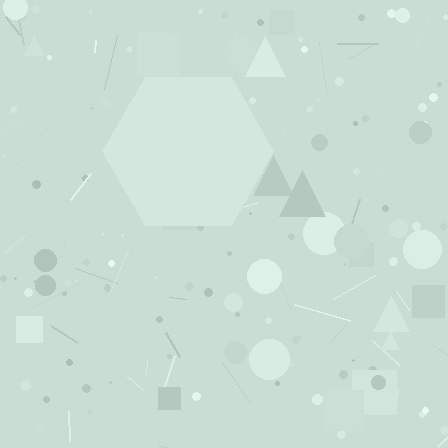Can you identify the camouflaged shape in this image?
The camouflaged shape is a hexagon.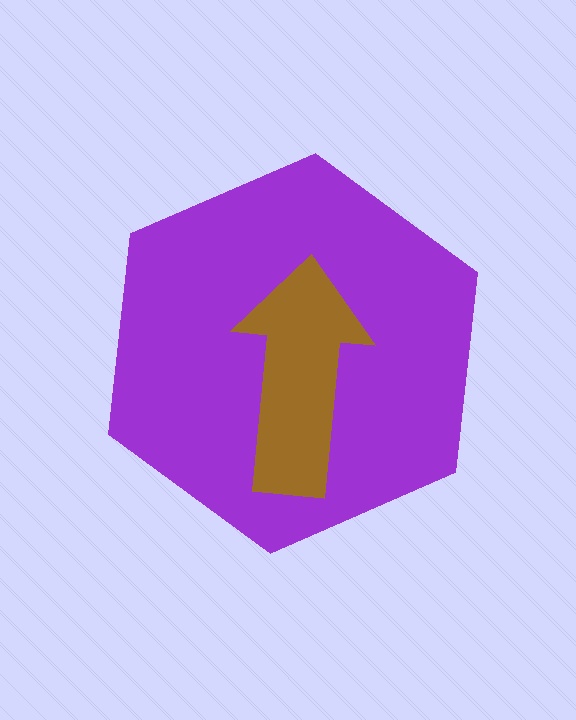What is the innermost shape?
The brown arrow.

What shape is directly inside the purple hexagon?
The brown arrow.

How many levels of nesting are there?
2.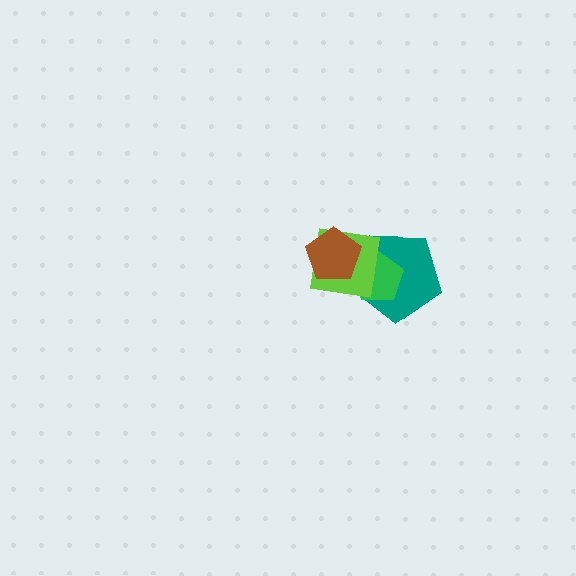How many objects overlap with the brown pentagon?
3 objects overlap with the brown pentagon.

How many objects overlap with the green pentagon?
3 objects overlap with the green pentagon.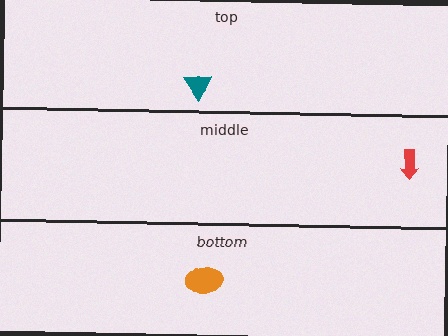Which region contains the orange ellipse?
The bottom region.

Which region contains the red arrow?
The middle region.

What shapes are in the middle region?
The red arrow.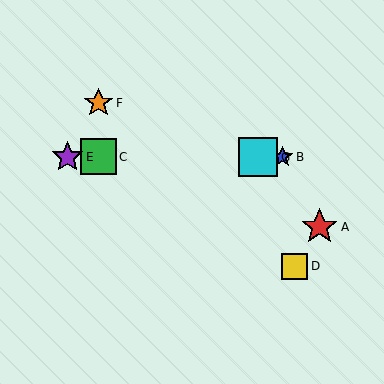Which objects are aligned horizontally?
Objects B, C, E, G are aligned horizontally.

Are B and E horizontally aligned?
Yes, both are at y≈157.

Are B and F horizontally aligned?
No, B is at y≈157 and F is at y≈103.